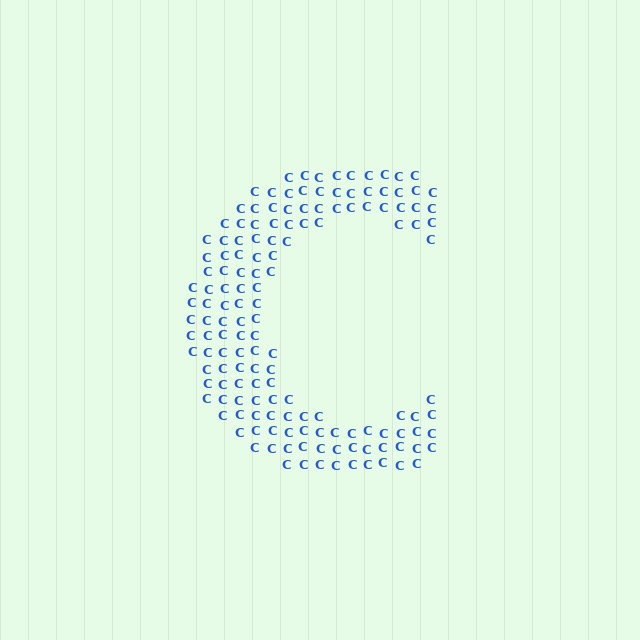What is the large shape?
The large shape is the letter C.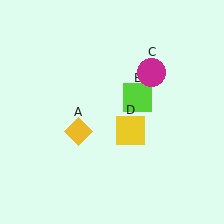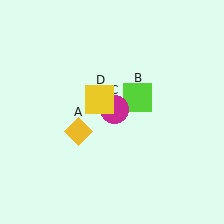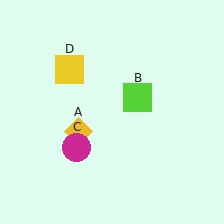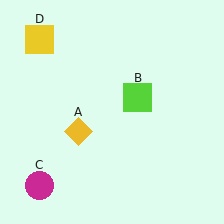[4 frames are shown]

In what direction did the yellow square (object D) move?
The yellow square (object D) moved up and to the left.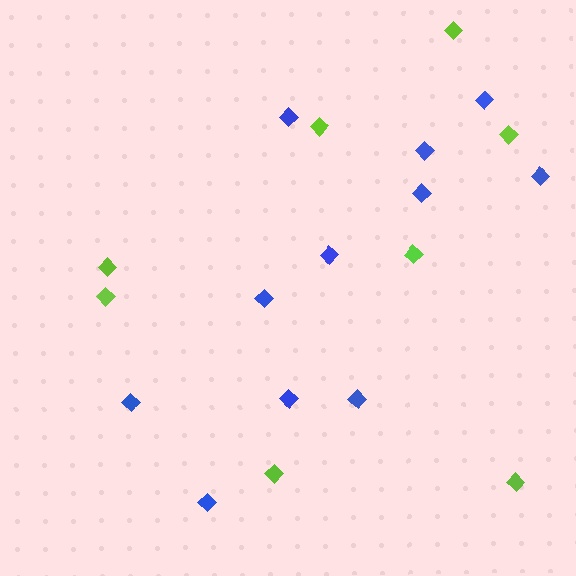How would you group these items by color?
There are 2 groups: one group of blue diamonds (11) and one group of lime diamonds (8).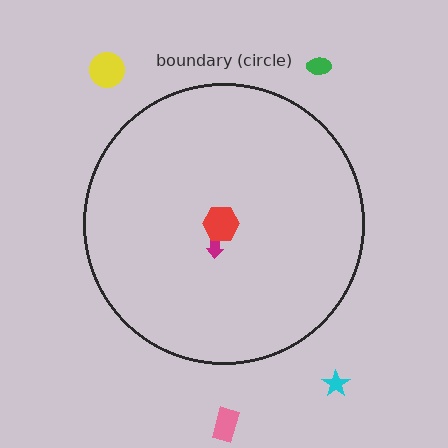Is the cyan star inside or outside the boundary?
Outside.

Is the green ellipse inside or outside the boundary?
Outside.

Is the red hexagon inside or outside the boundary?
Inside.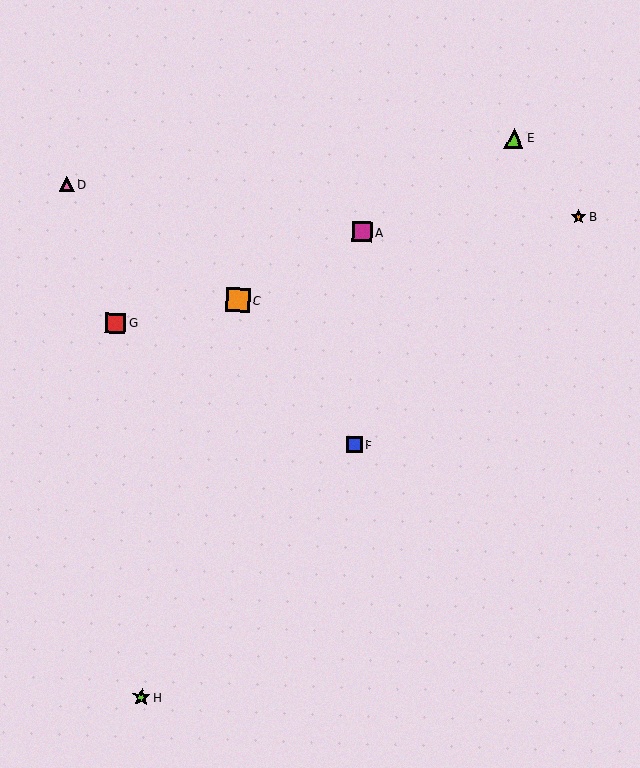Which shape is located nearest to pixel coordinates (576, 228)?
The orange star (labeled B) at (579, 217) is nearest to that location.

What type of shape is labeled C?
Shape C is an orange square.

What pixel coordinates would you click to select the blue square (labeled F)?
Click at (355, 445) to select the blue square F.